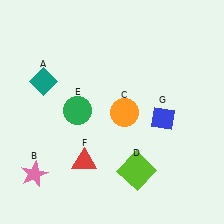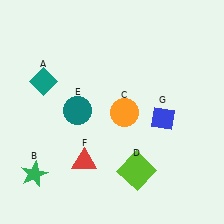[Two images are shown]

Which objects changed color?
B changed from pink to green. E changed from green to teal.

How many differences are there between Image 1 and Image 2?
There are 2 differences between the two images.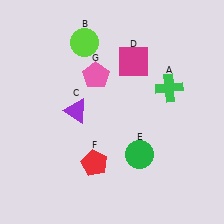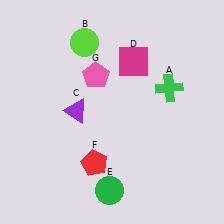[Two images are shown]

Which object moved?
The green circle (E) moved down.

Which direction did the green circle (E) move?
The green circle (E) moved down.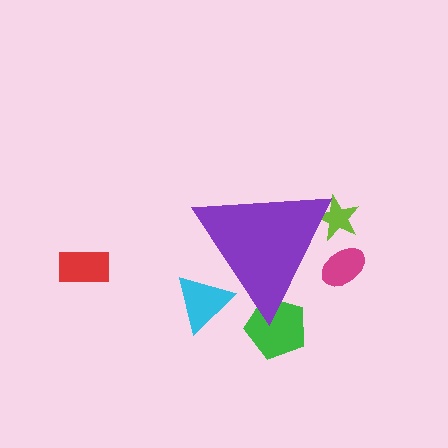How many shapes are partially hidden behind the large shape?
4 shapes are partially hidden.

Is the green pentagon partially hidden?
Yes, the green pentagon is partially hidden behind the purple triangle.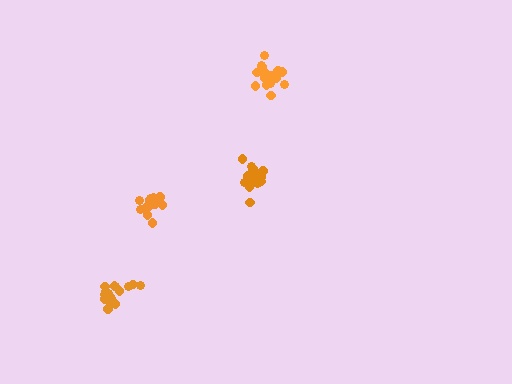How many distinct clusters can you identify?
There are 4 distinct clusters.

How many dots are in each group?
Group 1: 17 dots, Group 2: 19 dots, Group 3: 19 dots, Group 4: 17 dots (72 total).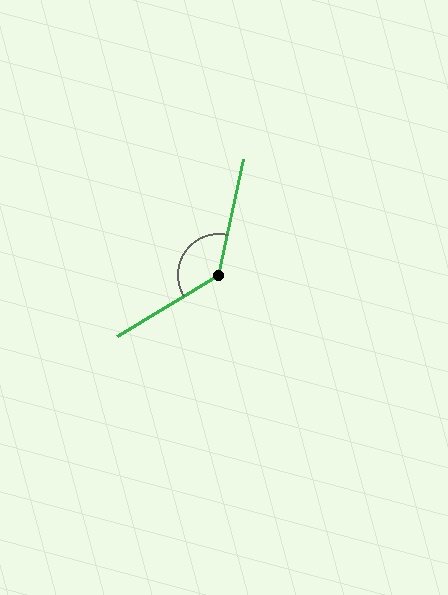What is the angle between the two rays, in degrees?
Approximately 133 degrees.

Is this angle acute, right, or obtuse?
It is obtuse.